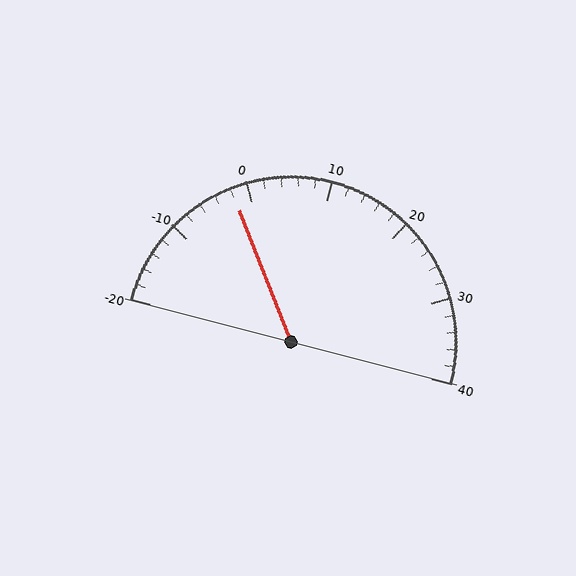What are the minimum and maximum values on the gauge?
The gauge ranges from -20 to 40.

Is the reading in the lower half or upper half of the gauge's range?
The reading is in the lower half of the range (-20 to 40).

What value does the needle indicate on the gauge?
The needle indicates approximately -2.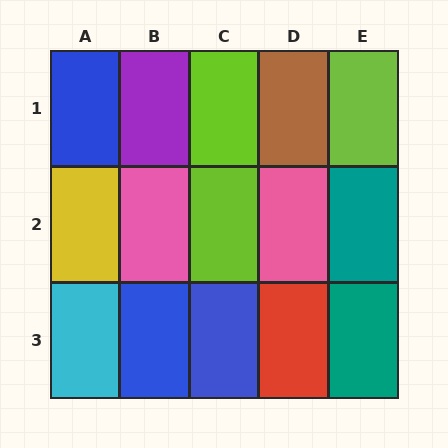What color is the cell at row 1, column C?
Lime.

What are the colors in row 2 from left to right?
Yellow, pink, lime, pink, teal.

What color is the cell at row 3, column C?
Blue.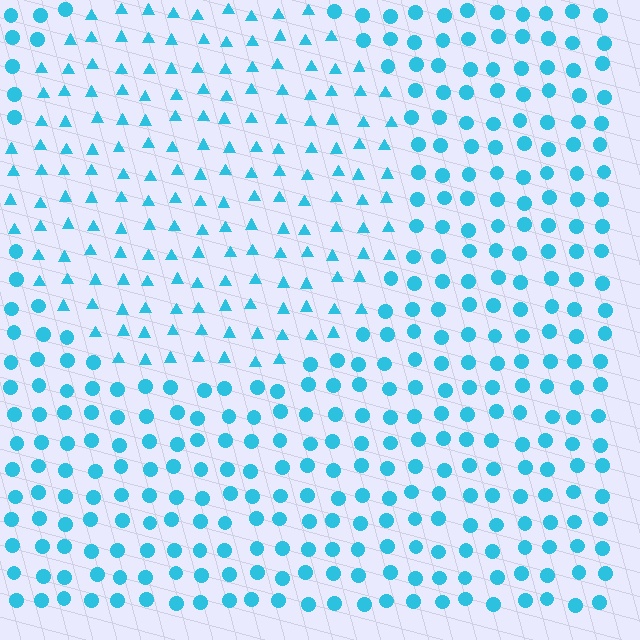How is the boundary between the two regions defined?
The boundary is defined by a change in element shape: triangles inside vs. circles outside. All elements share the same color and spacing.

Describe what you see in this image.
The image is filled with small cyan elements arranged in a uniform grid. A circle-shaped region contains triangles, while the surrounding area contains circles. The boundary is defined purely by the change in element shape.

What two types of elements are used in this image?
The image uses triangles inside the circle region and circles outside it.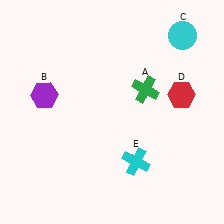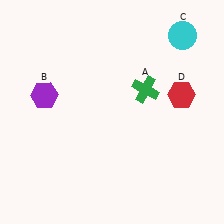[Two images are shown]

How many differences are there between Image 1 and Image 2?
There is 1 difference between the two images.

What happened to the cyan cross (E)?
The cyan cross (E) was removed in Image 2. It was in the bottom-right area of Image 1.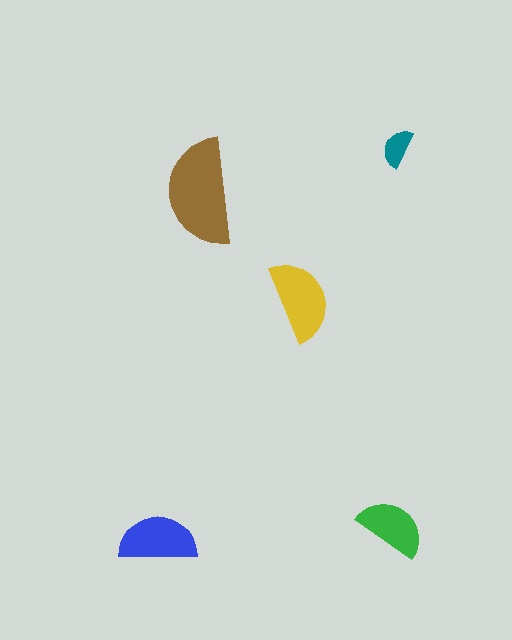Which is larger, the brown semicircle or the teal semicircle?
The brown one.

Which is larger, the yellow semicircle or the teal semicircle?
The yellow one.